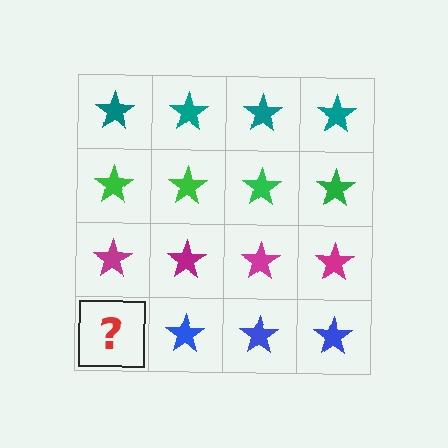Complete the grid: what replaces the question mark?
The question mark should be replaced with a blue star.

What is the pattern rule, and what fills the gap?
The rule is that each row has a consistent color. The gap should be filled with a blue star.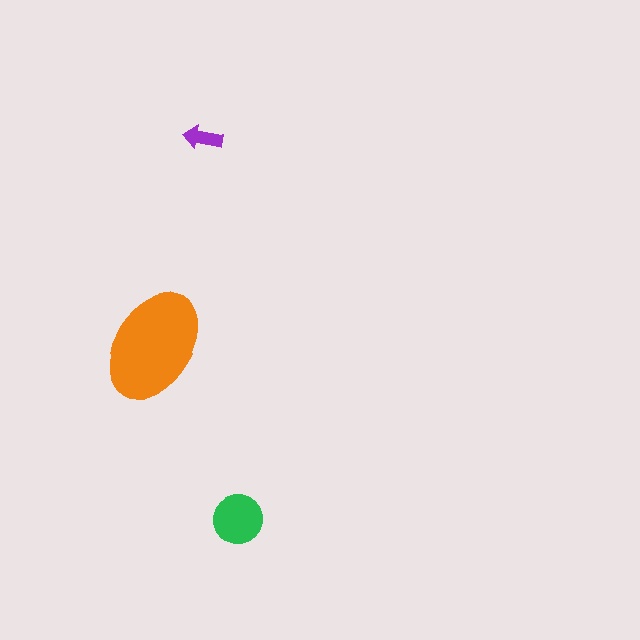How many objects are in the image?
There are 3 objects in the image.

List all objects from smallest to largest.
The purple arrow, the green circle, the orange ellipse.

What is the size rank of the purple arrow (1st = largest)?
3rd.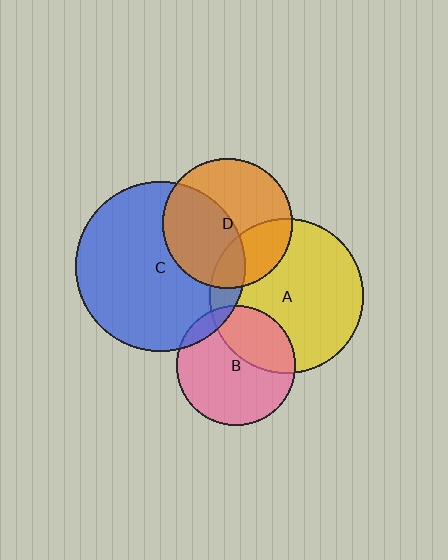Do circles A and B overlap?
Yes.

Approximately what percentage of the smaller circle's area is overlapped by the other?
Approximately 35%.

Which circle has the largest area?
Circle C (blue).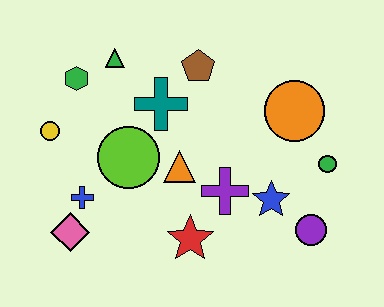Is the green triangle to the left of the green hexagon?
No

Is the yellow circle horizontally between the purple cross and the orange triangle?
No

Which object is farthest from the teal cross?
The purple circle is farthest from the teal cross.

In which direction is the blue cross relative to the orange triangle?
The blue cross is to the left of the orange triangle.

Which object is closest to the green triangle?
The green hexagon is closest to the green triangle.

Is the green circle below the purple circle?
No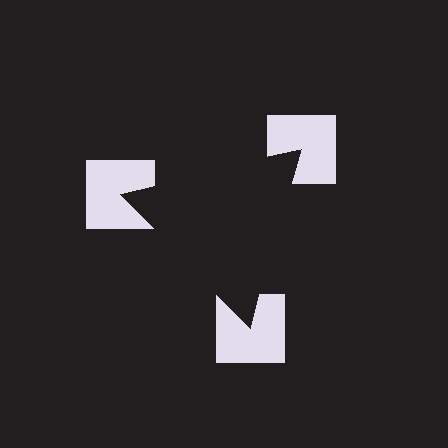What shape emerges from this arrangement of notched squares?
An illusory triangle — its edges are inferred from the aligned wedge cuts in the notched squares, not physically drawn.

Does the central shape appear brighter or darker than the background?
It typically appears slightly darker than the background, even though no actual brightness change is drawn.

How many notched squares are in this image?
There are 3 — one at each vertex of the illusory triangle.